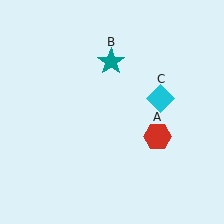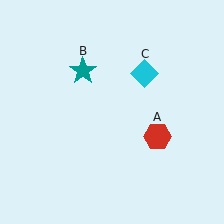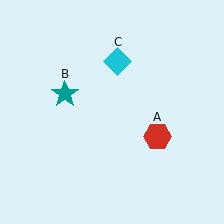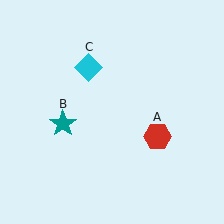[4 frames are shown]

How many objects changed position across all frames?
2 objects changed position: teal star (object B), cyan diamond (object C).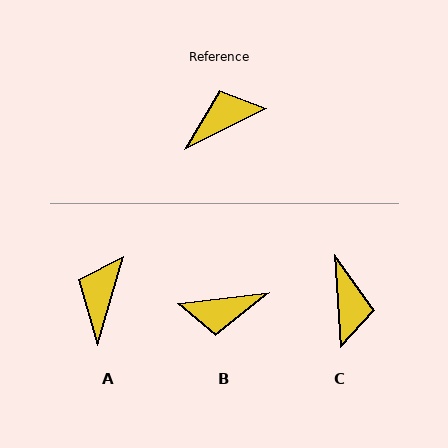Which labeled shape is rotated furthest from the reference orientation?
B, about 160 degrees away.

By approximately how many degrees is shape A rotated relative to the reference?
Approximately 47 degrees counter-clockwise.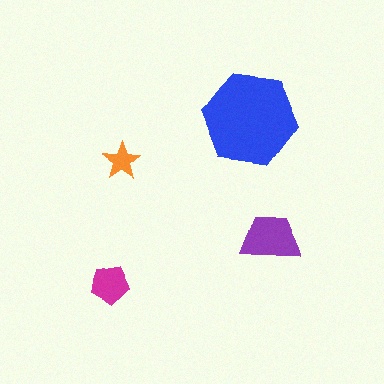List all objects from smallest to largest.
The orange star, the magenta pentagon, the purple trapezoid, the blue hexagon.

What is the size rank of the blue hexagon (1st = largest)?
1st.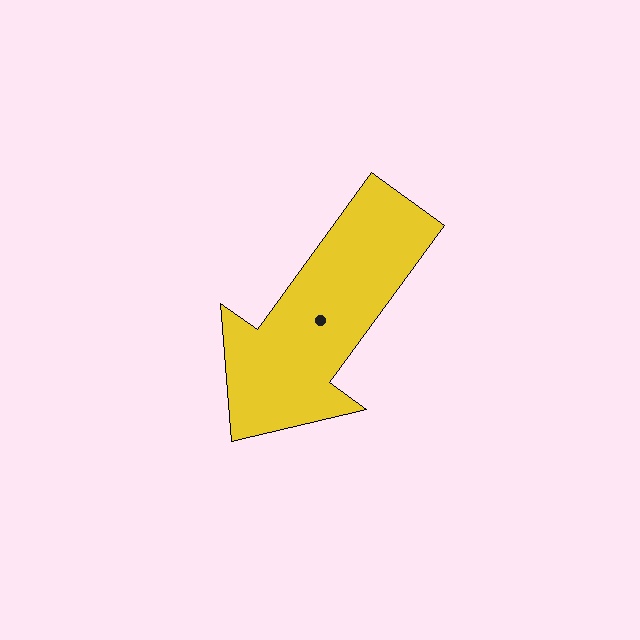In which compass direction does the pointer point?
Southwest.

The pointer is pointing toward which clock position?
Roughly 7 o'clock.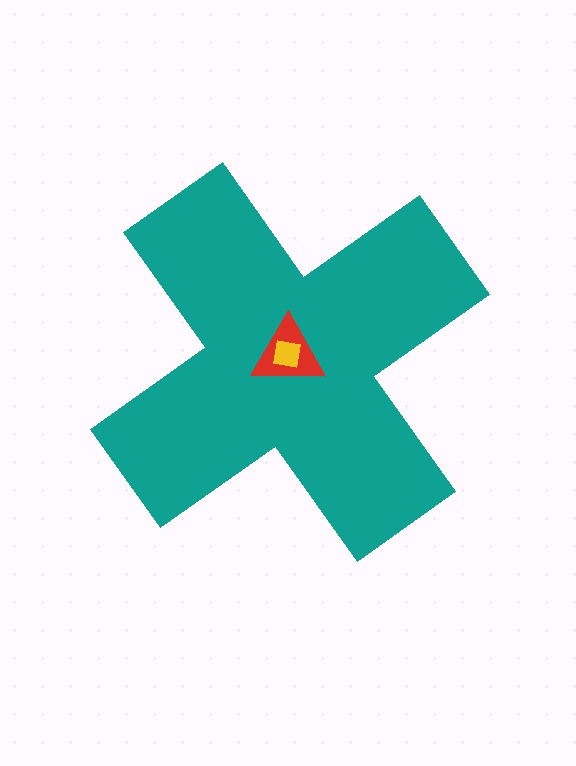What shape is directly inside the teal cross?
The red triangle.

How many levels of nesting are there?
3.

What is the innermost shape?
The yellow square.